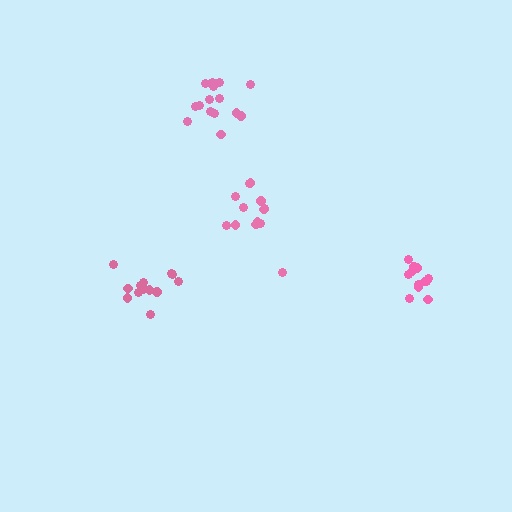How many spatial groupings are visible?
There are 4 spatial groupings.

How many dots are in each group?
Group 1: 15 dots, Group 2: 12 dots, Group 3: 13 dots, Group 4: 13 dots (53 total).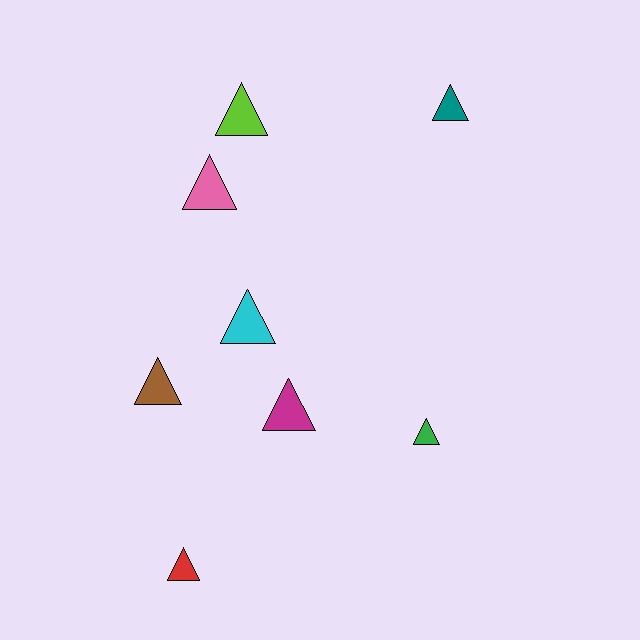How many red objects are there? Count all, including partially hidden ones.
There is 1 red object.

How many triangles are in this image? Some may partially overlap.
There are 8 triangles.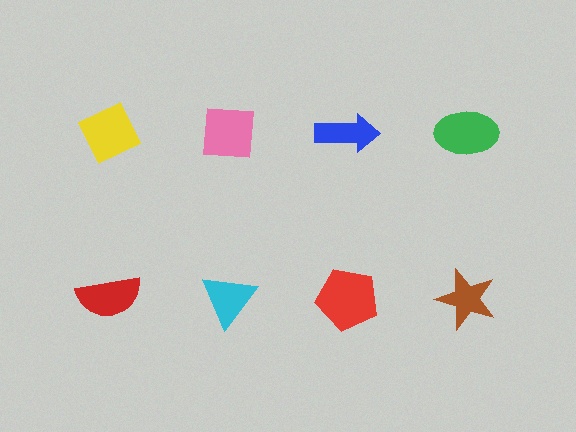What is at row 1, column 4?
A green ellipse.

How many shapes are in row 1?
4 shapes.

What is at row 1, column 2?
A pink square.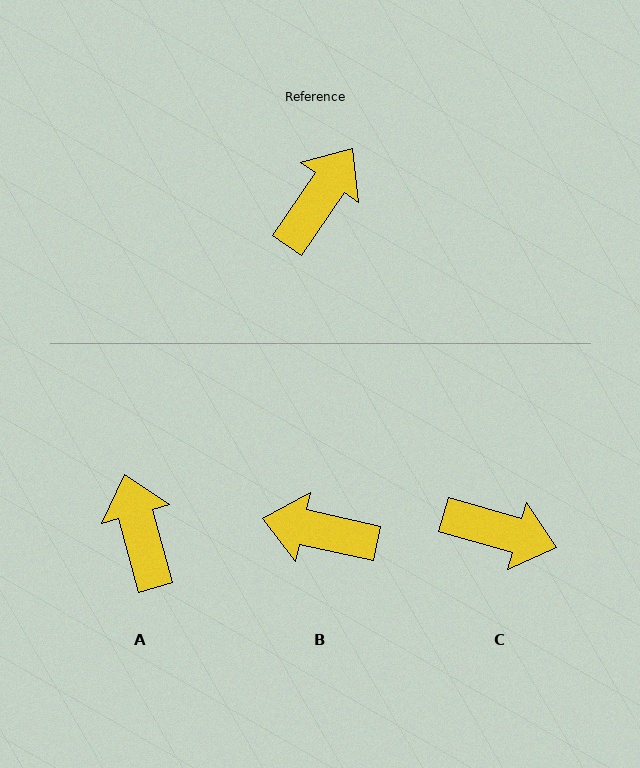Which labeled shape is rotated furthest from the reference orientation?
B, about 112 degrees away.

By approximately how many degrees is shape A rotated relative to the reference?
Approximately 49 degrees counter-clockwise.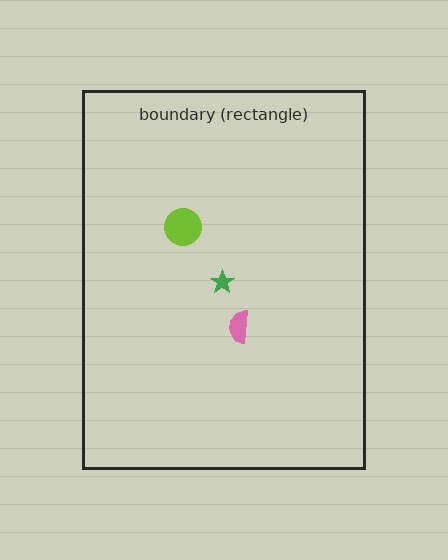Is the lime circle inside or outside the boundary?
Inside.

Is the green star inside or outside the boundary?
Inside.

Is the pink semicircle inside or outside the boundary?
Inside.